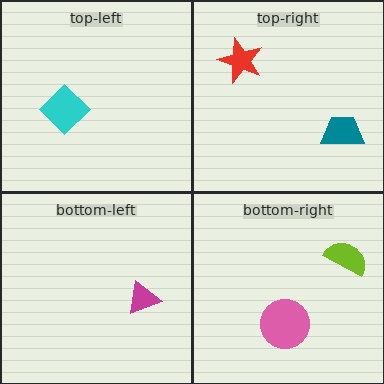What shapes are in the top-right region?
The red star, the teal trapezoid.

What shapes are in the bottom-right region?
The lime semicircle, the pink circle.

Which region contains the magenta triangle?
The bottom-left region.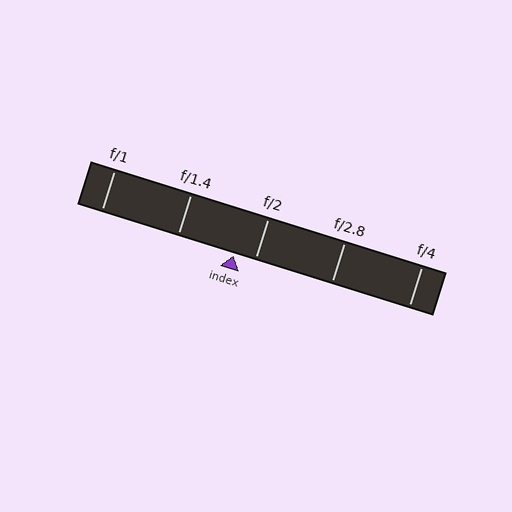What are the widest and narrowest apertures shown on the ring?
The widest aperture shown is f/1 and the narrowest is f/4.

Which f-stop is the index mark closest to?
The index mark is closest to f/2.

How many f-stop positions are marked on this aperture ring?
There are 5 f-stop positions marked.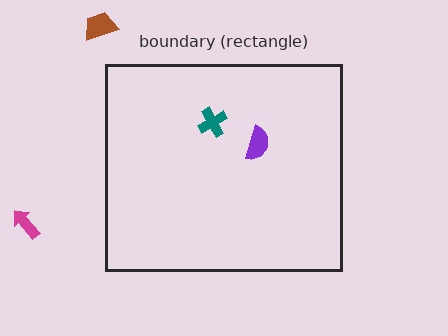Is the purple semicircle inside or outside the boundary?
Inside.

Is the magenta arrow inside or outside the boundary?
Outside.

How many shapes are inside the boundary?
2 inside, 2 outside.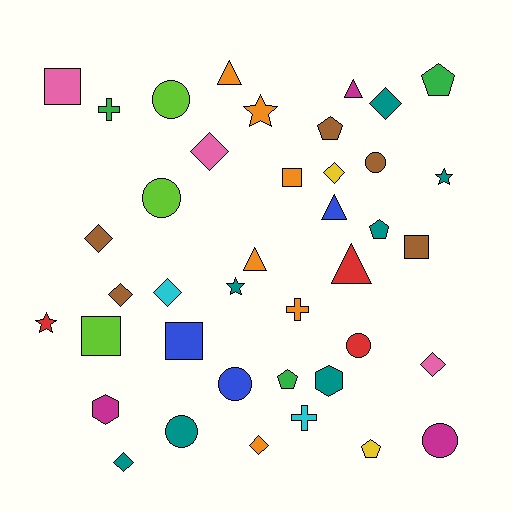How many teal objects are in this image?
There are 7 teal objects.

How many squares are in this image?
There are 5 squares.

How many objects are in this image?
There are 40 objects.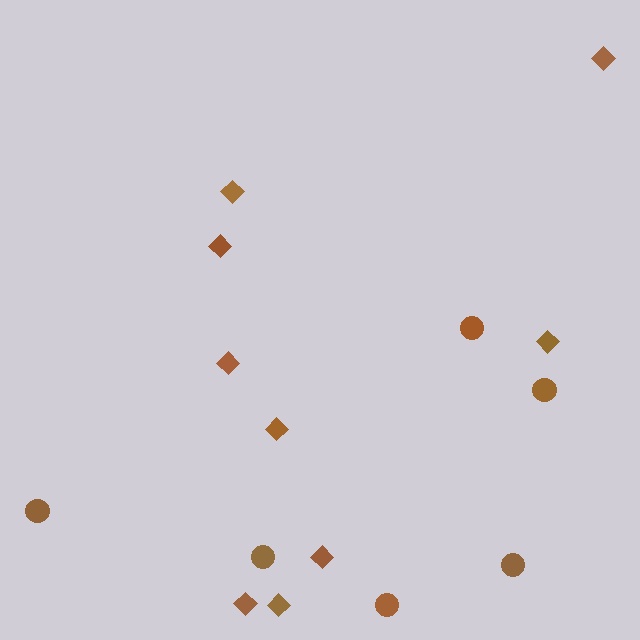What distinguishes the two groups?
There are 2 groups: one group of circles (6) and one group of diamonds (9).